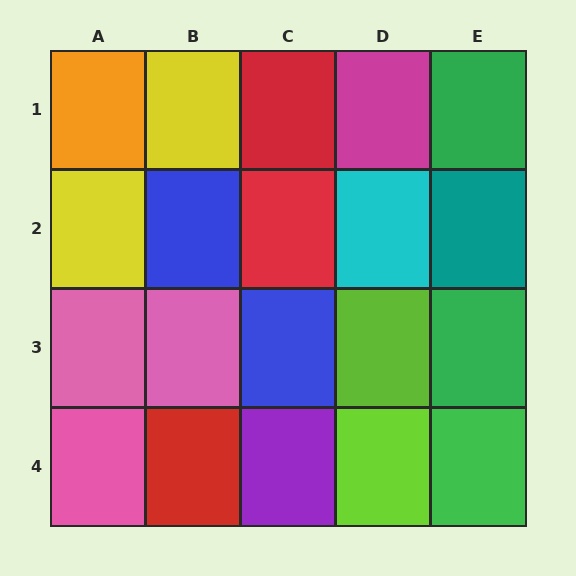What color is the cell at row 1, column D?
Magenta.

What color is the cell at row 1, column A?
Orange.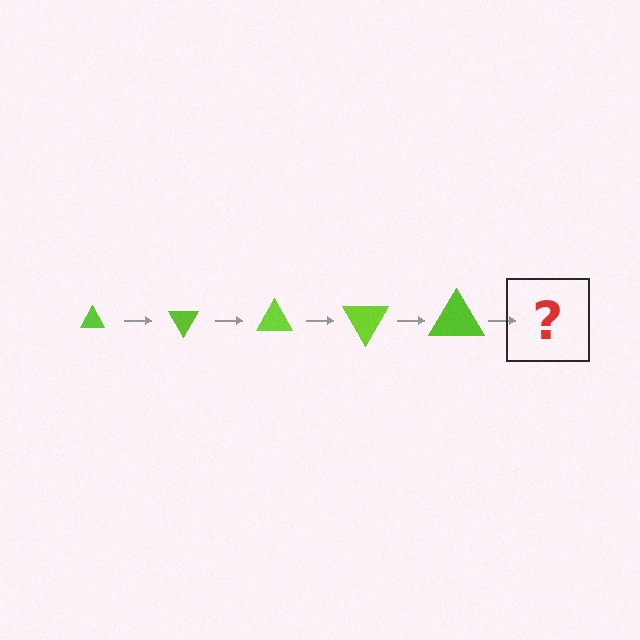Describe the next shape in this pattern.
It should be a triangle, larger than the previous one and rotated 300 degrees from the start.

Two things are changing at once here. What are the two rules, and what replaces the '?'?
The two rules are that the triangle grows larger each step and it rotates 60 degrees each step. The '?' should be a triangle, larger than the previous one and rotated 300 degrees from the start.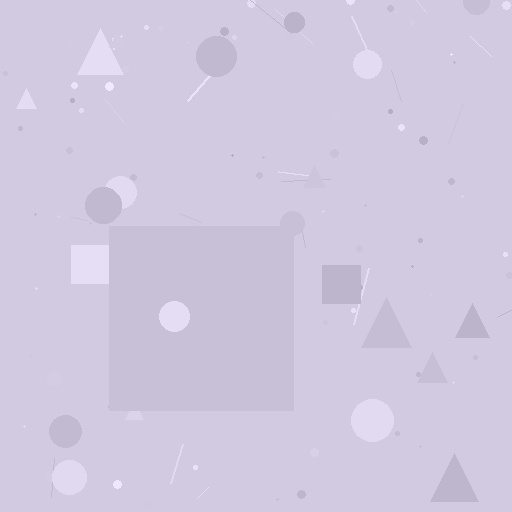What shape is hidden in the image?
A square is hidden in the image.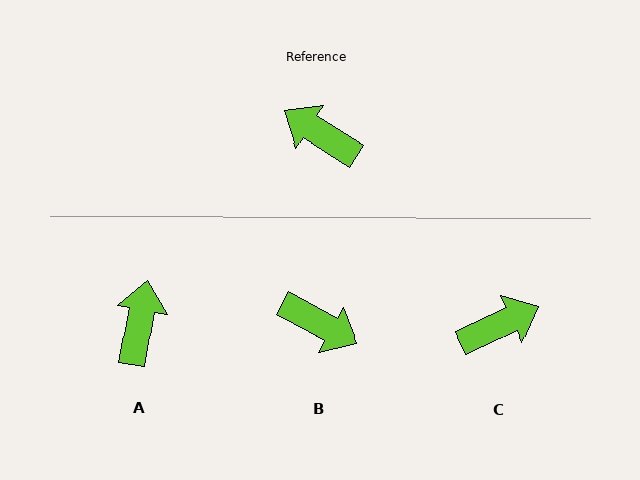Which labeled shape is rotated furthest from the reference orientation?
B, about 176 degrees away.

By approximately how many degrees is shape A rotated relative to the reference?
Approximately 68 degrees clockwise.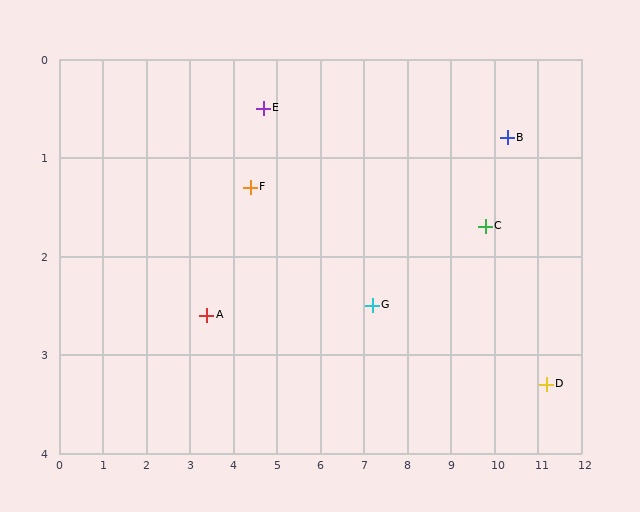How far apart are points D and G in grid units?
Points D and G are about 4.1 grid units apart.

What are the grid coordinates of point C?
Point C is at approximately (9.8, 1.7).